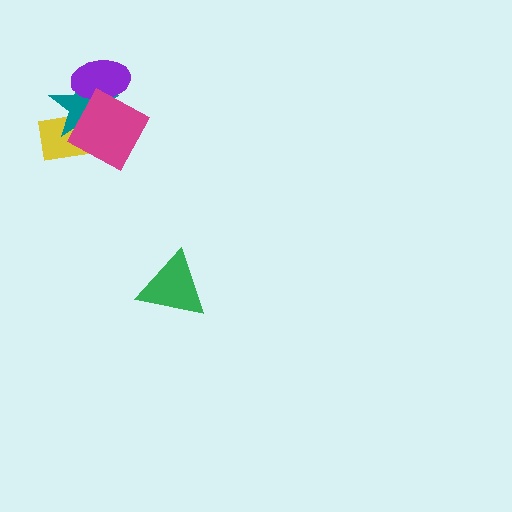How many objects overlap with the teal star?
3 objects overlap with the teal star.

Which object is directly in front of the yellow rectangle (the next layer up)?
The teal star is directly in front of the yellow rectangle.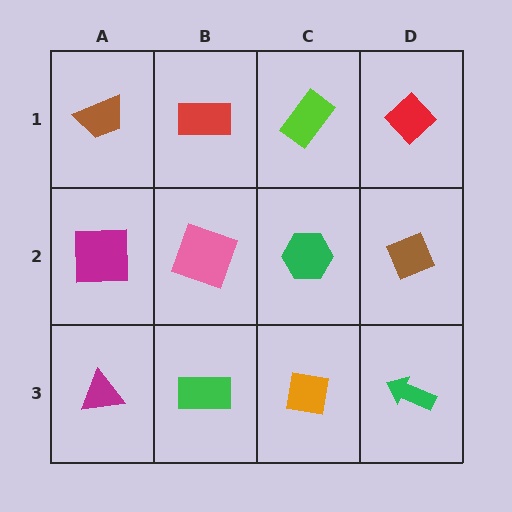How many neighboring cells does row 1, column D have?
2.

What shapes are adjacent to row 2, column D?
A red diamond (row 1, column D), a green arrow (row 3, column D), a green hexagon (row 2, column C).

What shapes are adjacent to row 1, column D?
A brown diamond (row 2, column D), a lime rectangle (row 1, column C).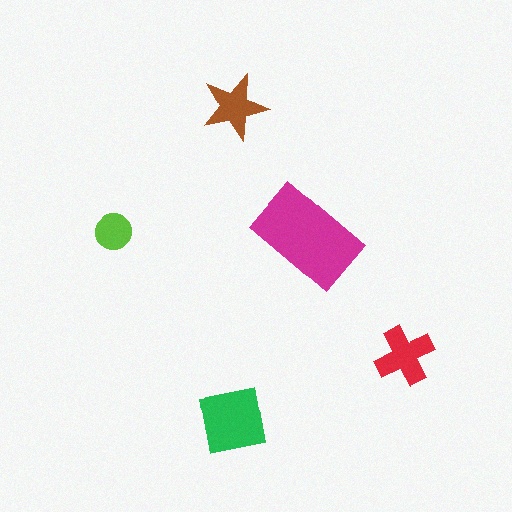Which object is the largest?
The magenta rectangle.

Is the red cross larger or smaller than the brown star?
Larger.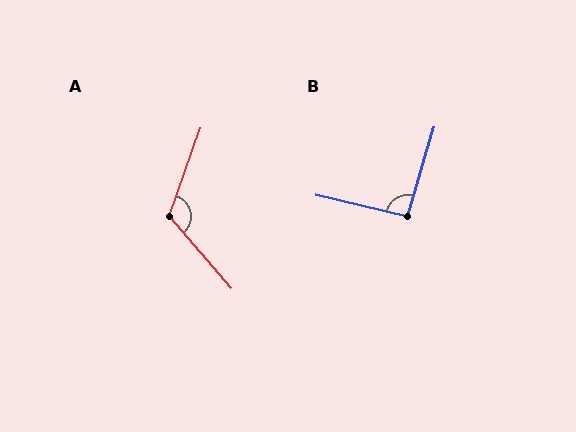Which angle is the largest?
A, at approximately 120 degrees.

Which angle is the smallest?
B, at approximately 94 degrees.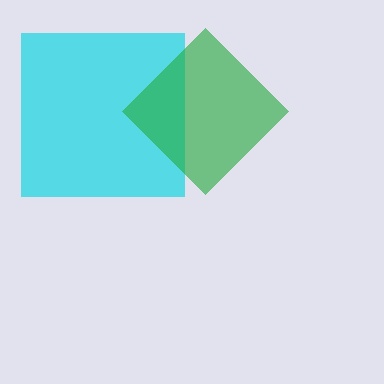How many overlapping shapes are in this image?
There are 2 overlapping shapes in the image.